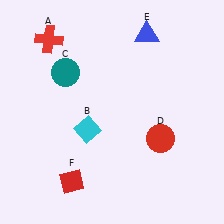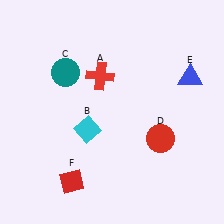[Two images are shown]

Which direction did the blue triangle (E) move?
The blue triangle (E) moved down.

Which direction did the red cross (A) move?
The red cross (A) moved right.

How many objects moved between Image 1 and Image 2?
2 objects moved between the two images.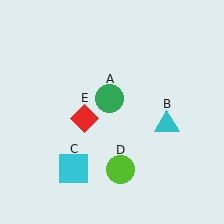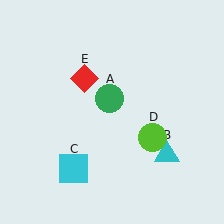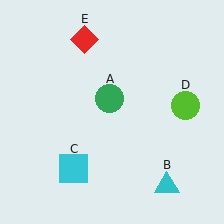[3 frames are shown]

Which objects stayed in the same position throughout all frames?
Green circle (object A) and cyan square (object C) remained stationary.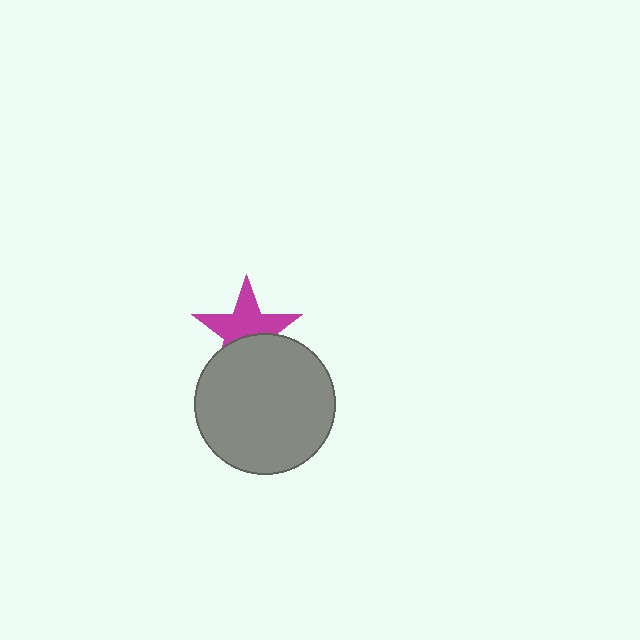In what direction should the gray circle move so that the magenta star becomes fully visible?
The gray circle should move down. That is the shortest direction to clear the overlap and leave the magenta star fully visible.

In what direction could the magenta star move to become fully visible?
The magenta star could move up. That would shift it out from behind the gray circle entirely.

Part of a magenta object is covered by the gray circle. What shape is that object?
It is a star.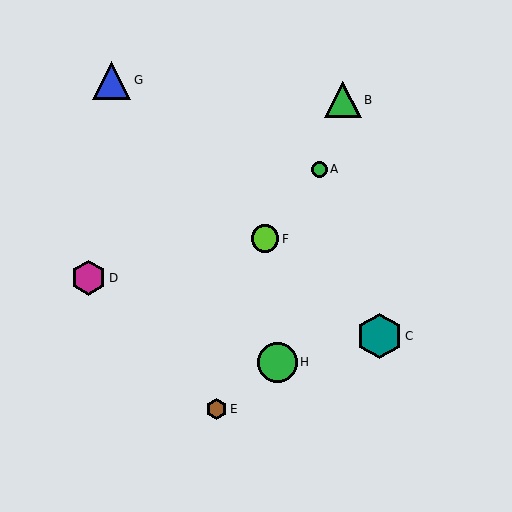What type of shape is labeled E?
Shape E is a brown hexagon.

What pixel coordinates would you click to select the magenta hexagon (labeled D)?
Click at (88, 278) to select the magenta hexagon D.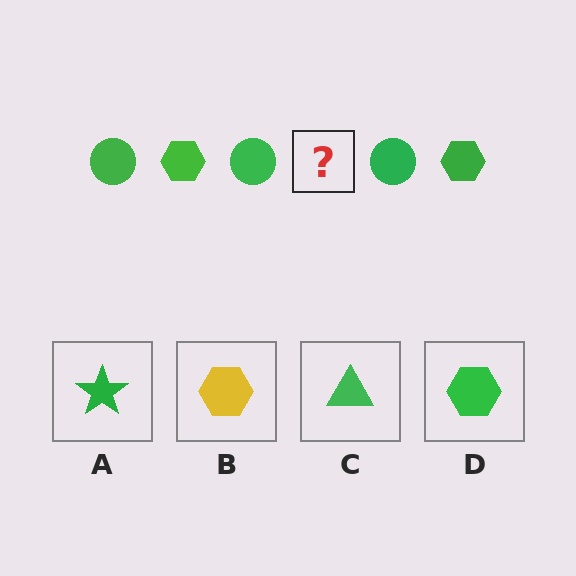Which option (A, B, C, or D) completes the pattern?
D.